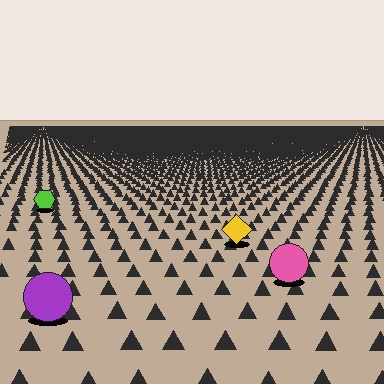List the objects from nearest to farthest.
From nearest to farthest: the purple circle, the pink circle, the yellow diamond, the lime hexagon.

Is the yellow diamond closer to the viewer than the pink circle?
No. The pink circle is closer — you can tell from the texture gradient: the ground texture is coarser near it.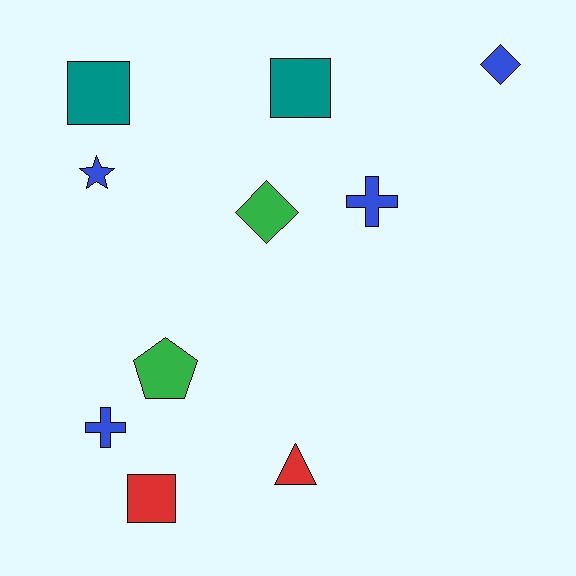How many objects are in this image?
There are 10 objects.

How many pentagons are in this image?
There is 1 pentagon.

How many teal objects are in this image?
There are 2 teal objects.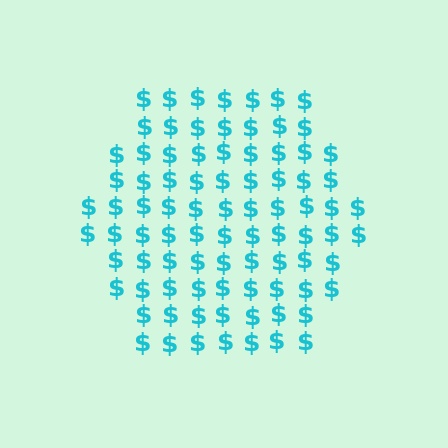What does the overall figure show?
The overall figure shows a hexagon.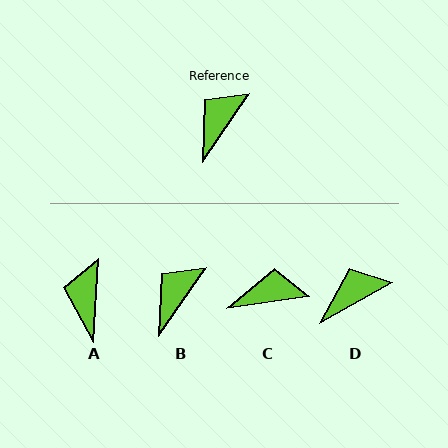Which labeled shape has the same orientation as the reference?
B.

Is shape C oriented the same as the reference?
No, it is off by about 47 degrees.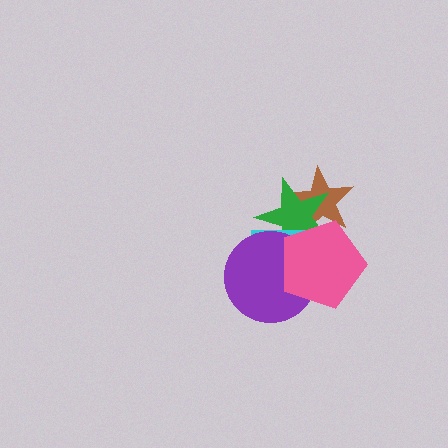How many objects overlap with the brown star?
3 objects overlap with the brown star.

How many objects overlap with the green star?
4 objects overlap with the green star.